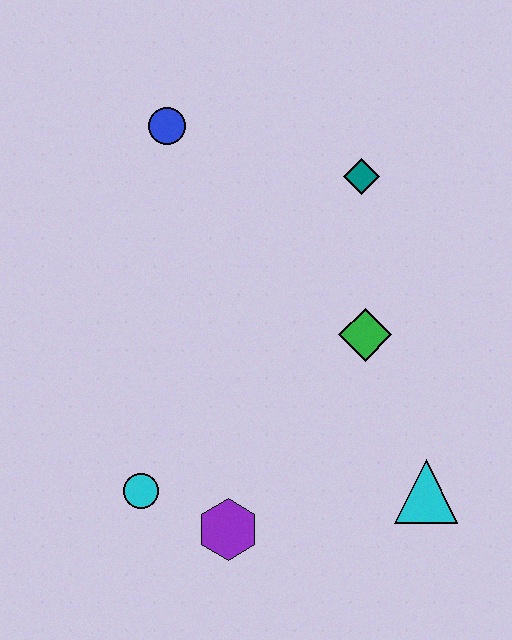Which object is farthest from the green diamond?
The blue circle is farthest from the green diamond.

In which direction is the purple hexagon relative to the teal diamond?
The purple hexagon is below the teal diamond.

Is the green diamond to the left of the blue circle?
No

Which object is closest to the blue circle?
The teal diamond is closest to the blue circle.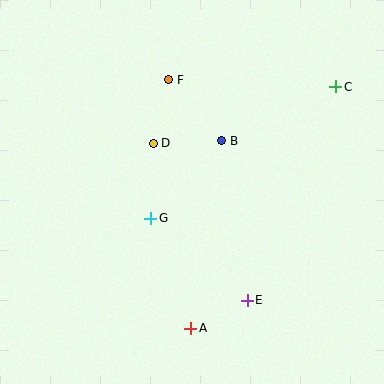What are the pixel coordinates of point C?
Point C is at (336, 87).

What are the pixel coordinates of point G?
Point G is at (151, 218).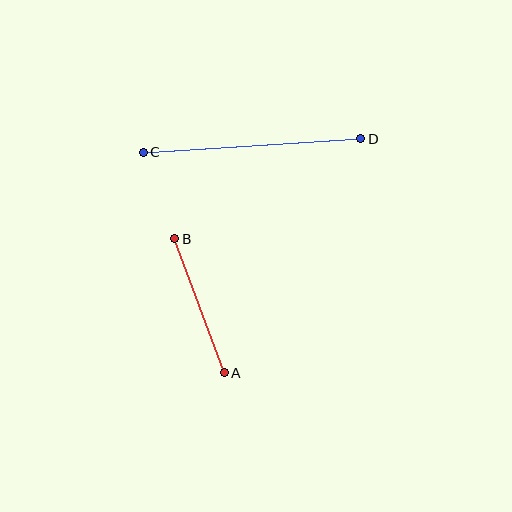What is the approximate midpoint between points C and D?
The midpoint is at approximately (252, 146) pixels.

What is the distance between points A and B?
The distance is approximately 143 pixels.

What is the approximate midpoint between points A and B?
The midpoint is at approximately (199, 306) pixels.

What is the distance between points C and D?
The distance is approximately 218 pixels.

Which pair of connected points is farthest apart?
Points C and D are farthest apart.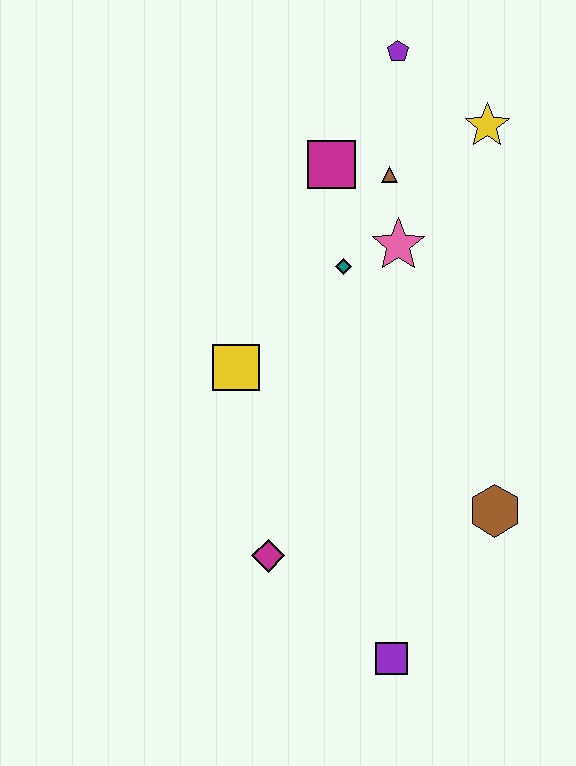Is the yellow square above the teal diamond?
No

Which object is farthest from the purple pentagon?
The purple square is farthest from the purple pentagon.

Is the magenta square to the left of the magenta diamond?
No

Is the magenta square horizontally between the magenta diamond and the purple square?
Yes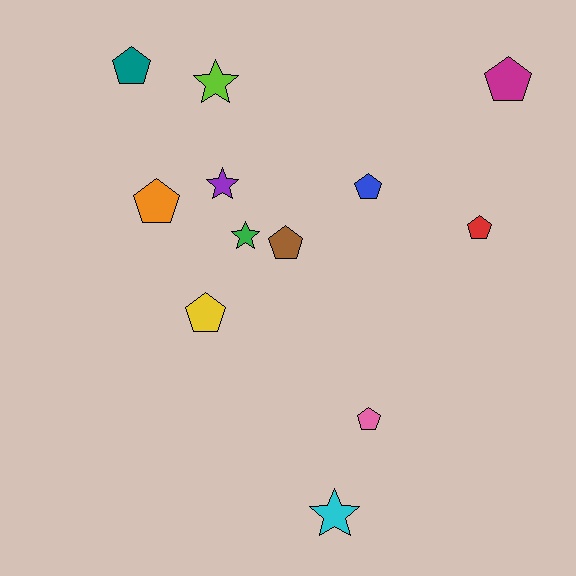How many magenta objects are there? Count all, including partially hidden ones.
There is 1 magenta object.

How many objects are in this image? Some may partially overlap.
There are 12 objects.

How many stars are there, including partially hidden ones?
There are 4 stars.